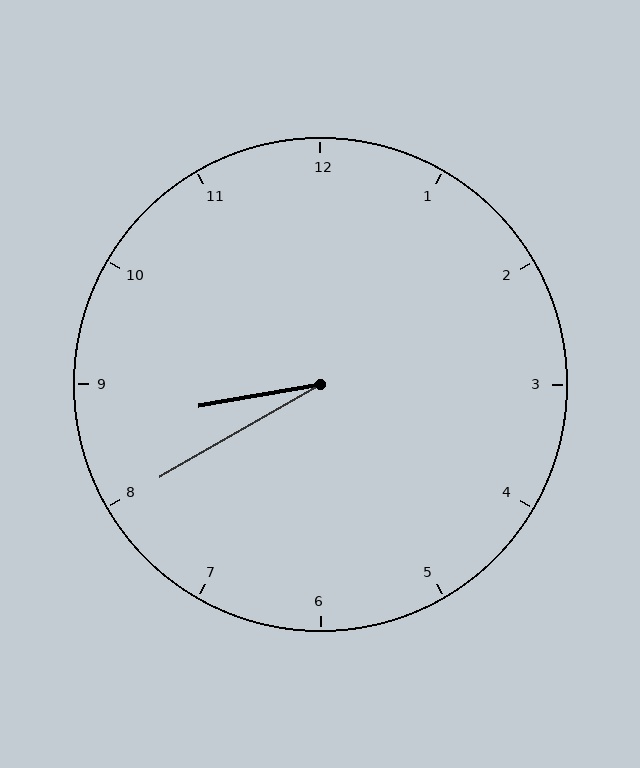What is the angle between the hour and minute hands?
Approximately 20 degrees.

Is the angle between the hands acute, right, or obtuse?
It is acute.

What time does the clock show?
8:40.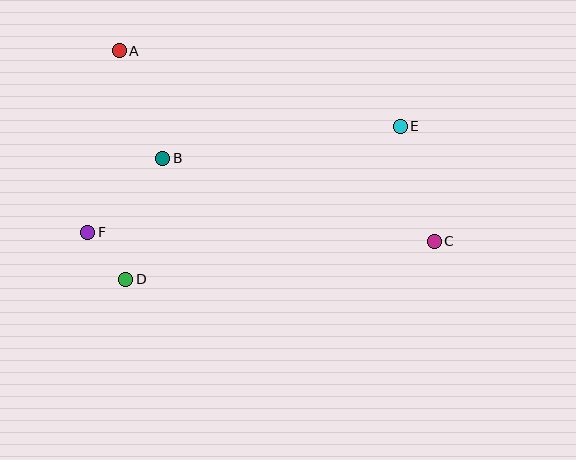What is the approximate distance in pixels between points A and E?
The distance between A and E is approximately 291 pixels.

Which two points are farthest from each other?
Points A and C are farthest from each other.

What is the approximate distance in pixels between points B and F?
The distance between B and F is approximately 105 pixels.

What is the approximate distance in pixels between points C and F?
The distance between C and F is approximately 347 pixels.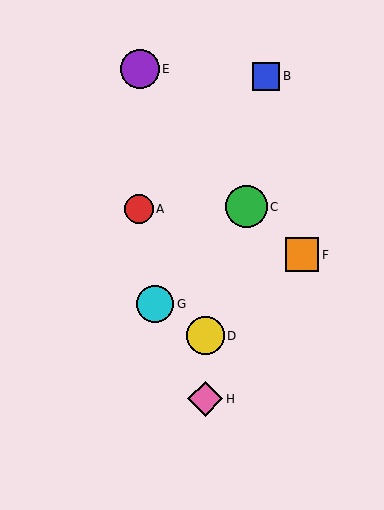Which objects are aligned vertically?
Objects D, H are aligned vertically.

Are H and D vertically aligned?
Yes, both are at x≈205.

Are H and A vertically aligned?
No, H is at x≈205 and A is at x≈139.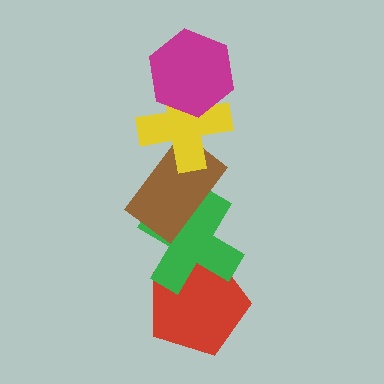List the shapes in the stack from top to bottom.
From top to bottom: the magenta hexagon, the yellow cross, the brown rectangle, the green cross, the red pentagon.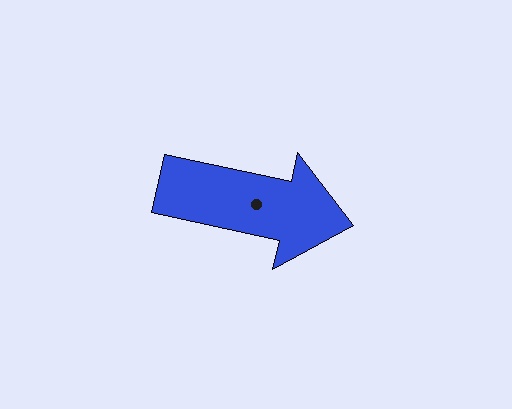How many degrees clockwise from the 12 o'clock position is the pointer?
Approximately 102 degrees.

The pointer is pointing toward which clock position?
Roughly 3 o'clock.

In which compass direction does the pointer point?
East.